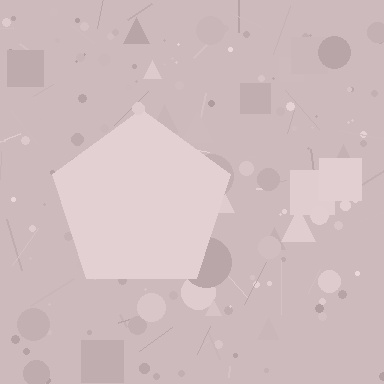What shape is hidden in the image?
A pentagon is hidden in the image.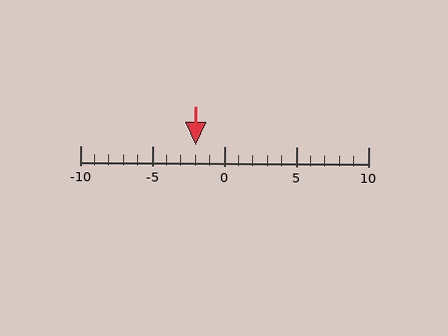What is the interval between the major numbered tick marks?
The major tick marks are spaced 5 units apart.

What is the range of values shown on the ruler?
The ruler shows values from -10 to 10.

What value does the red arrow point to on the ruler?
The red arrow points to approximately -2.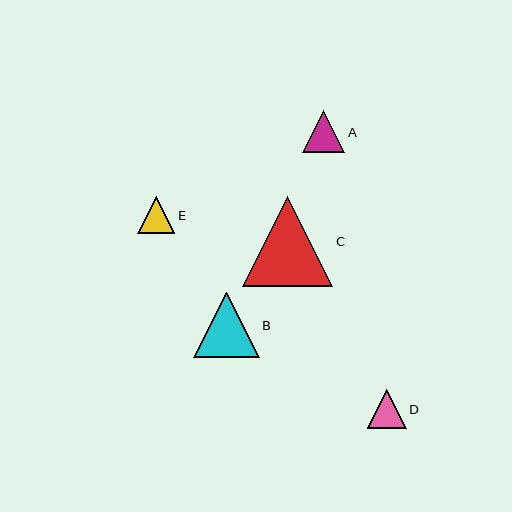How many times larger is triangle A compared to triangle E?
Triangle A is approximately 1.1 times the size of triangle E.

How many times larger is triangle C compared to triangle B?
Triangle C is approximately 1.4 times the size of triangle B.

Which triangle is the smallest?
Triangle E is the smallest with a size of approximately 37 pixels.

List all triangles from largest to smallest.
From largest to smallest: C, B, A, D, E.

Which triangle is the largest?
Triangle C is the largest with a size of approximately 90 pixels.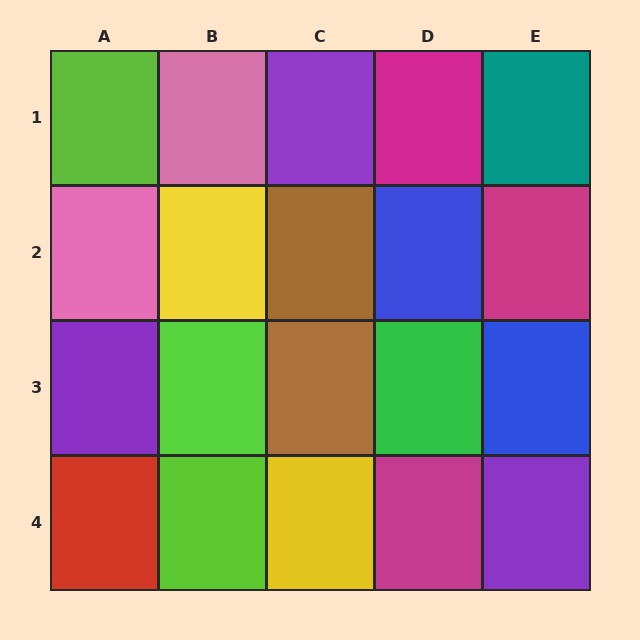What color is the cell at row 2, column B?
Yellow.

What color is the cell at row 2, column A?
Pink.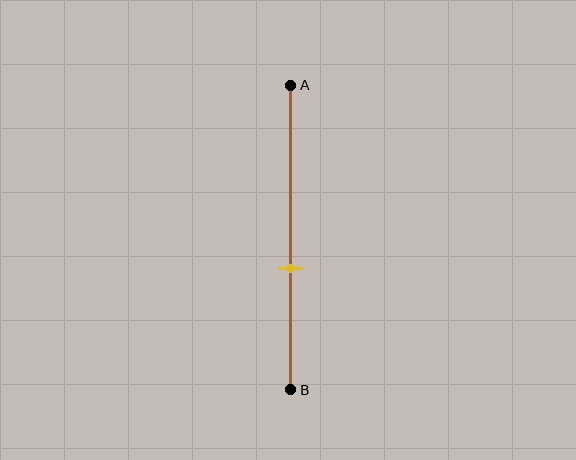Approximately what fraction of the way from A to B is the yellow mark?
The yellow mark is approximately 60% of the way from A to B.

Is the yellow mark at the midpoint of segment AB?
No, the mark is at about 60% from A, not at the 50% midpoint.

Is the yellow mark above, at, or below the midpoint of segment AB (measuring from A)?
The yellow mark is below the midpoint of segment AB.